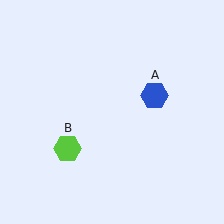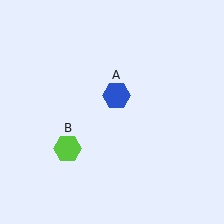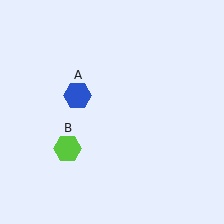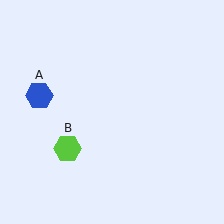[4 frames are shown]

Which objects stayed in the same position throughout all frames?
Lime hexagon (object B) remained stationary.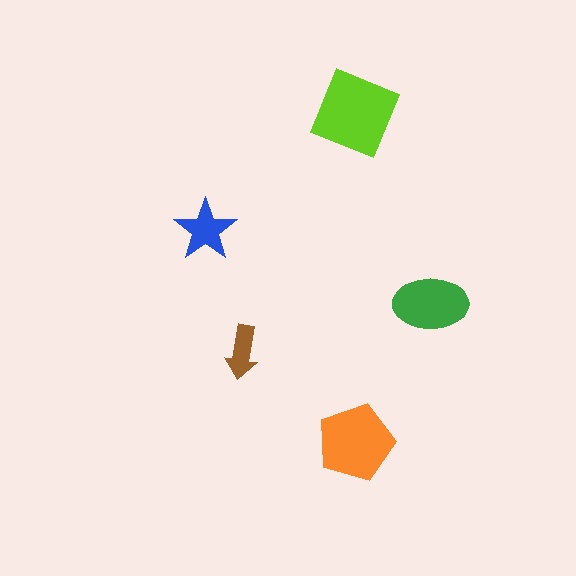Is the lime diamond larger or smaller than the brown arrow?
Larger.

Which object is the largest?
The lime diamond.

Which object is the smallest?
The brown arrow.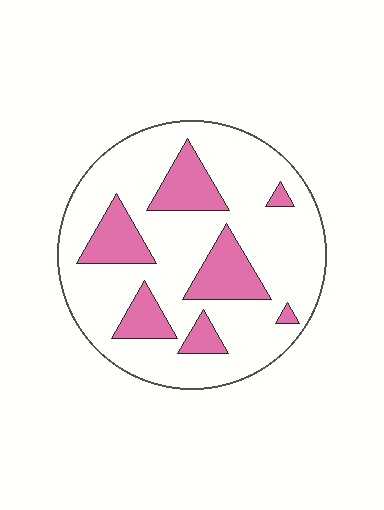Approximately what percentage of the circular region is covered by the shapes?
Approximately 25%.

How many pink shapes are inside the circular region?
7.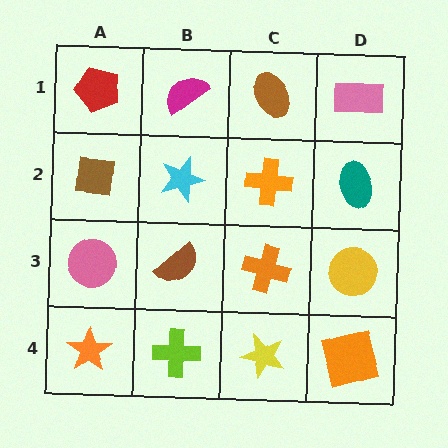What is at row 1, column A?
A red pentagon.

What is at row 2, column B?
A cyan star.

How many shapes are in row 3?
4 shapes.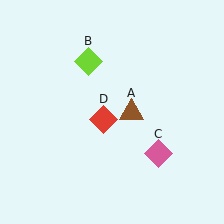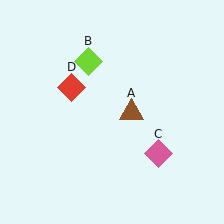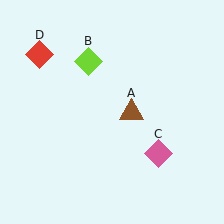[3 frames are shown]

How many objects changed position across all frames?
1 object changed position: red diamond (object D).